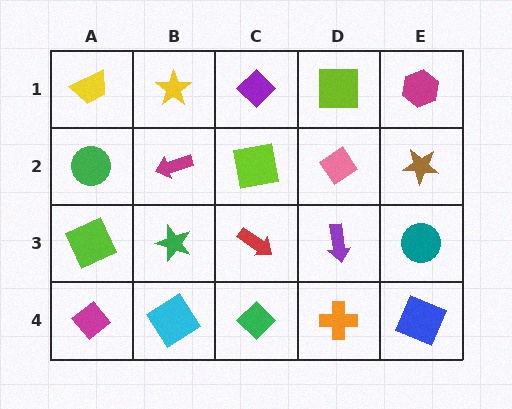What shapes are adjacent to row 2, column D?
A lime square (row 1, column D), a purple arrow (row 3, column D), a lime square (row 2, column C), a brown star (row 2, column E).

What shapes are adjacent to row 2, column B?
A yellow star (row 1, column B), a green star (row 3, column B), a green circle (row 2, column A), a lime square (row 2, column C).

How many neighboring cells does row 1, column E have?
2.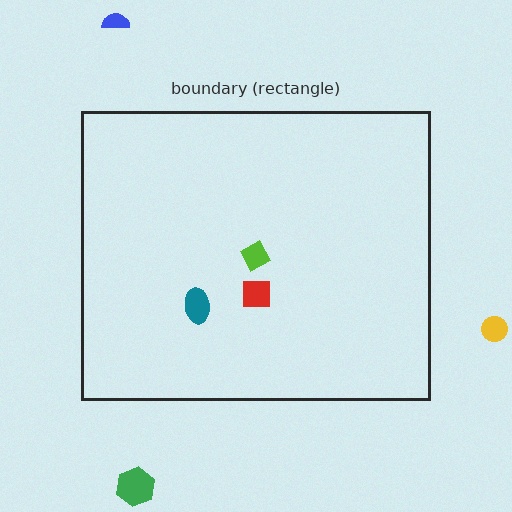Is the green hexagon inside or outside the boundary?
Outside.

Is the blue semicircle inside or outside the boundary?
Outside.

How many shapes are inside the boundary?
3 inside, 3 outside.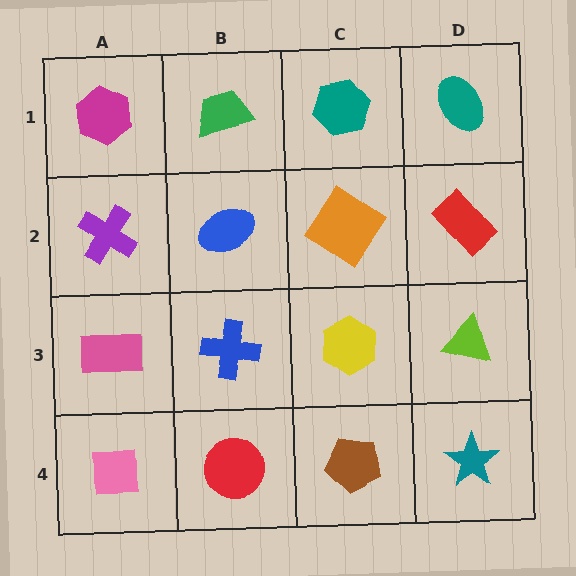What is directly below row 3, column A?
A pink square.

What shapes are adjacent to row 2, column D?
A teal ellipse (row 1, column D), a lime triangle (row 3, column D), an orange diamond (row 2, column C).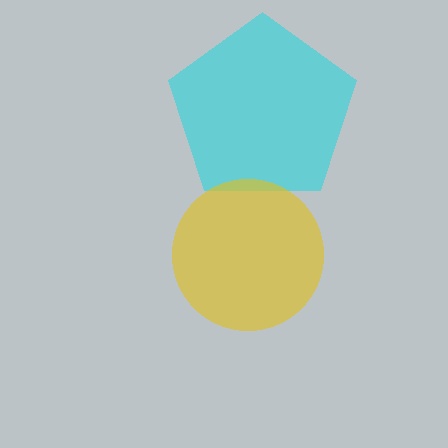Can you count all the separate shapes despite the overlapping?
Yes, there are 2 separate shapes.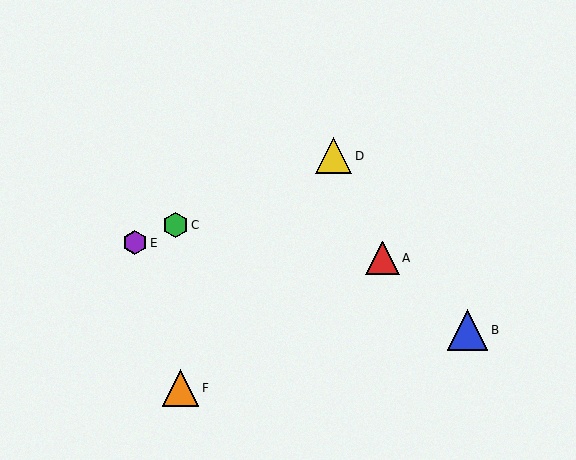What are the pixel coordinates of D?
Object D is at (334, 156).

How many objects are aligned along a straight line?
3 objects (C, D, E) are aligned along a straight line.